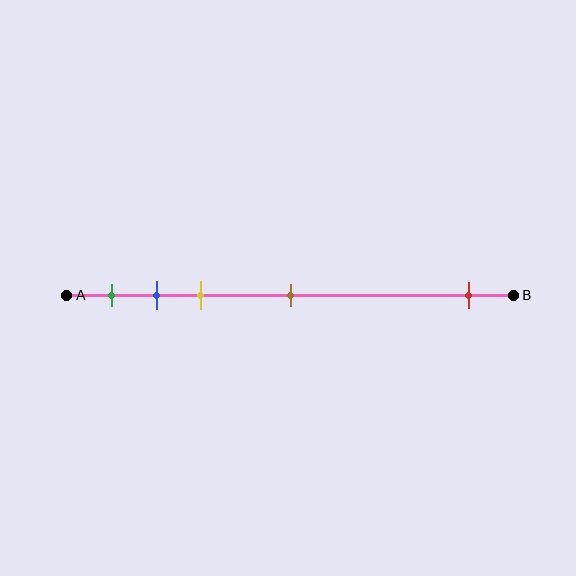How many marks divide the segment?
There are 5 marks dividing the segment.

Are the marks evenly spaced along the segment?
No, the marks are not evenly spaced.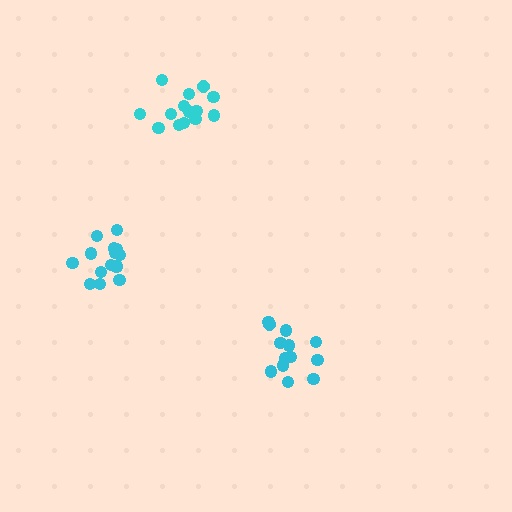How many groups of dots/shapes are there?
There are 3 groups.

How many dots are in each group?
Group 1: 13 dots, Group 2: 15 dots, Group 3: 16 dots (44 total).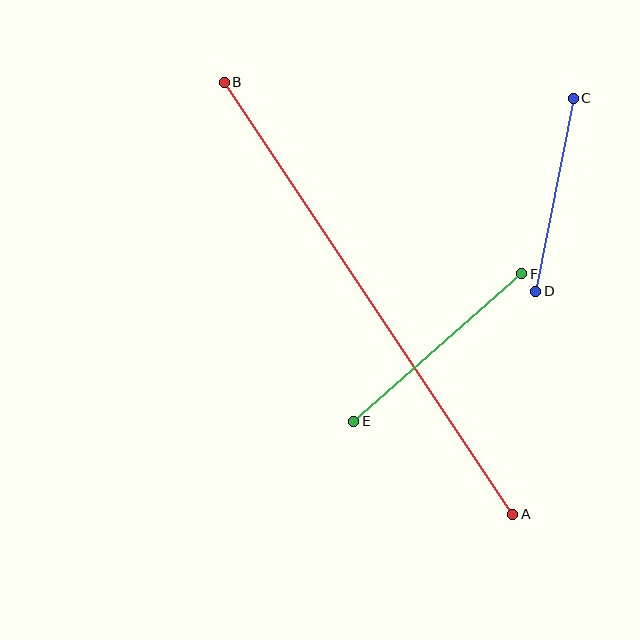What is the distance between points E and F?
The distance is approximately 224 pixels.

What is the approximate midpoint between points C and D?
The midpoint is at approximately (554, 195) pixels.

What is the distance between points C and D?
The distance is approximately 197 pixels.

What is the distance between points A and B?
The distance is approximately 520 pixels.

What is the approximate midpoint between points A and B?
The midpoint is at approximately (368, 298) pixels.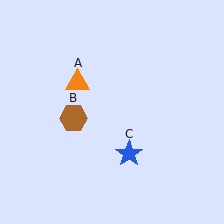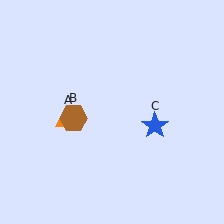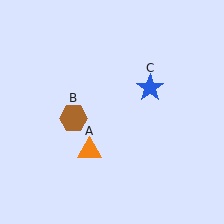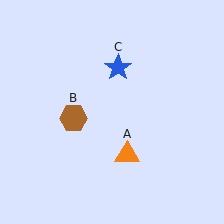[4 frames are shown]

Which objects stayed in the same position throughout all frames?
Brown hexagon (object B) remained stationary.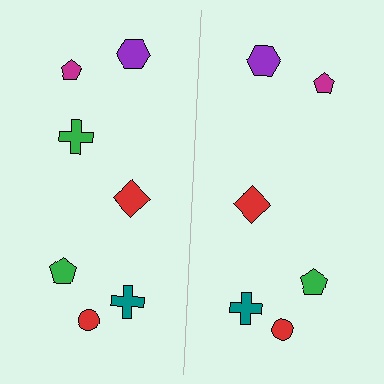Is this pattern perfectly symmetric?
No, the pattern is not perfectly symmetric. A green cross is missing from the right side.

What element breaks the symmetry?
A green cross is missing from the right side.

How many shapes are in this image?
There are 13 shapes in this image.